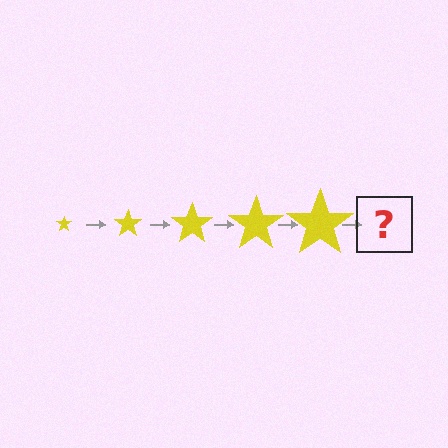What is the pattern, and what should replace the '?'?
The pattern is that the star gets progressively larger each step. The '?' should be a yellow star, larger than the previous one.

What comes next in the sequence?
The next element should be a yellow star, larger than the previous one.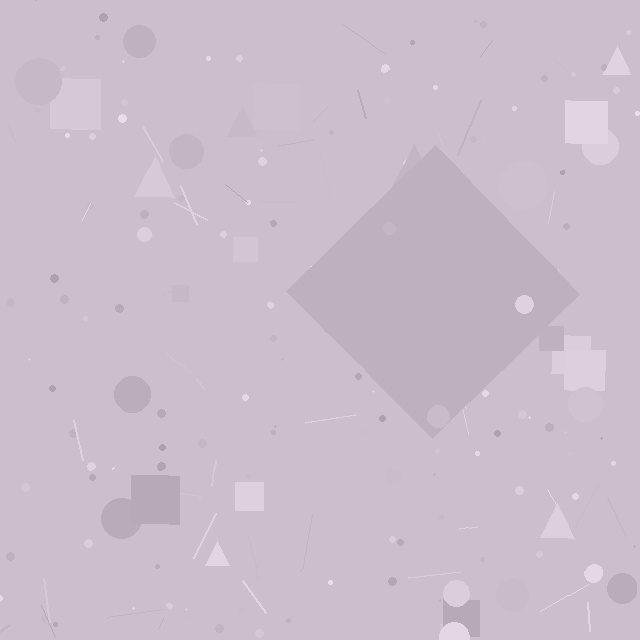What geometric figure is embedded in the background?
A diamond is embedded in the background.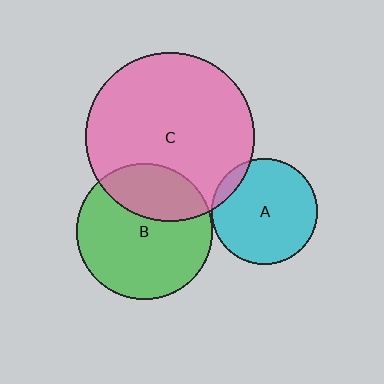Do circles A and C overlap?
Yes.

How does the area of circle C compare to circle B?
Approximately 1.5 times.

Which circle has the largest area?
Circle C (pink).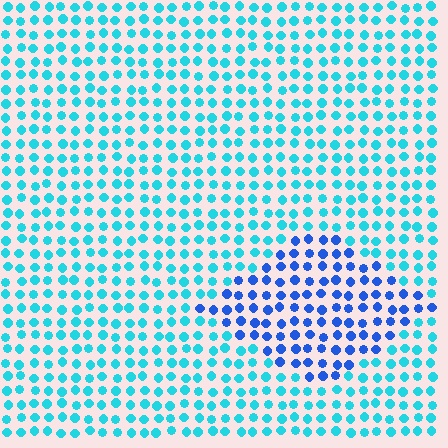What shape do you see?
I see a diamond.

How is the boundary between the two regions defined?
The boundary is defined purely by a slight shift in hue (about 40 degrees). Spacing, size, and orientation are identical on both sides.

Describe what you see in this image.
The image is filled with small cyan elements in a uniform arrangement. A diamond-shaped region is visible where the elements are tinted to a slightly different hue, forming a subtle color boundary.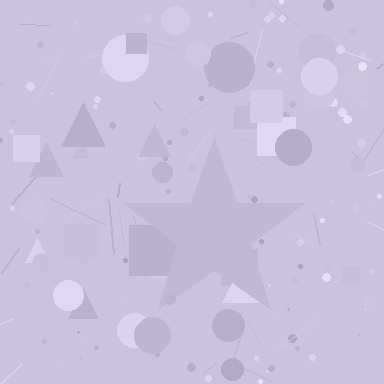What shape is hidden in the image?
A star is hidden in the image.